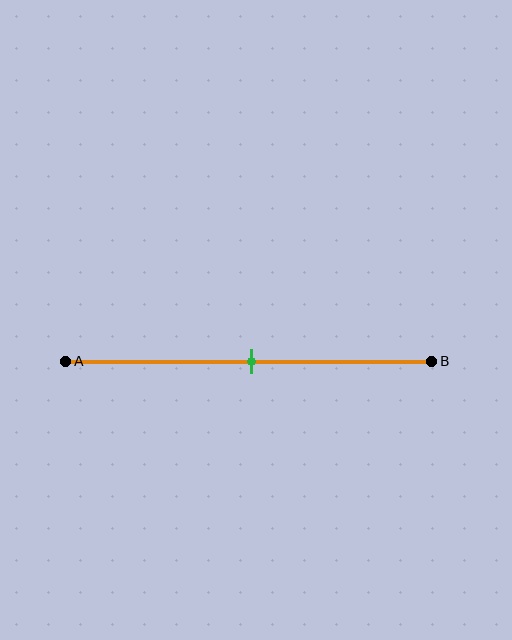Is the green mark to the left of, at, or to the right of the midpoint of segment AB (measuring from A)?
The green mark is approximately at the midpoint of segment AB.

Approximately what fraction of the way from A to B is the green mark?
The green mark is approximately 50% of the way from A to B.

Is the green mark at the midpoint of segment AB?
Yes, the mark is approximately at the midpoint.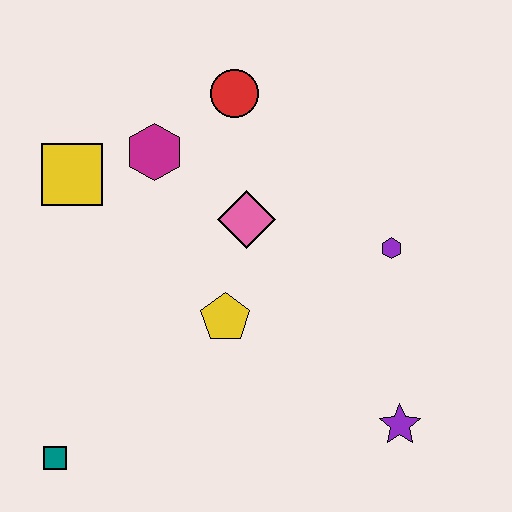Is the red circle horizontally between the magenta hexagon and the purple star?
Yes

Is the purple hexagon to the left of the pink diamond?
No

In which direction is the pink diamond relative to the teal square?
The pink diamond is above the teal square.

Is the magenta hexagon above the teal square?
Yes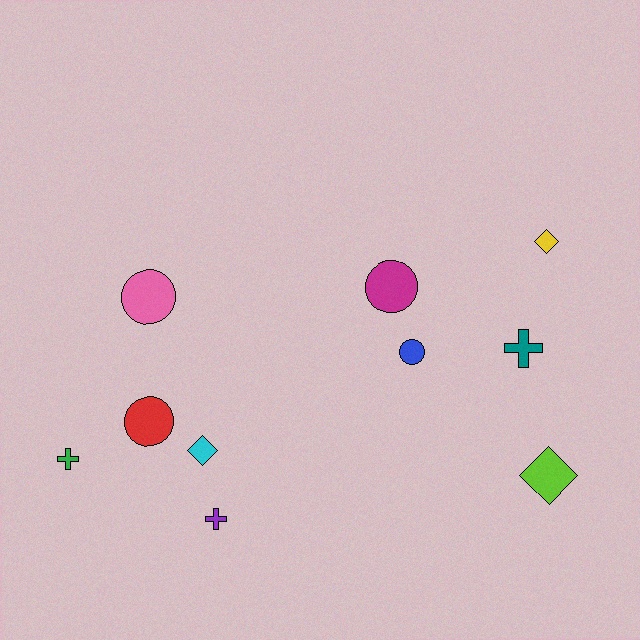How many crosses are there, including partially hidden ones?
There are 3 crosses.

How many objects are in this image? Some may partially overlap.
There are 10 objects.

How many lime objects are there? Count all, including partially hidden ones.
There is 1 lime object.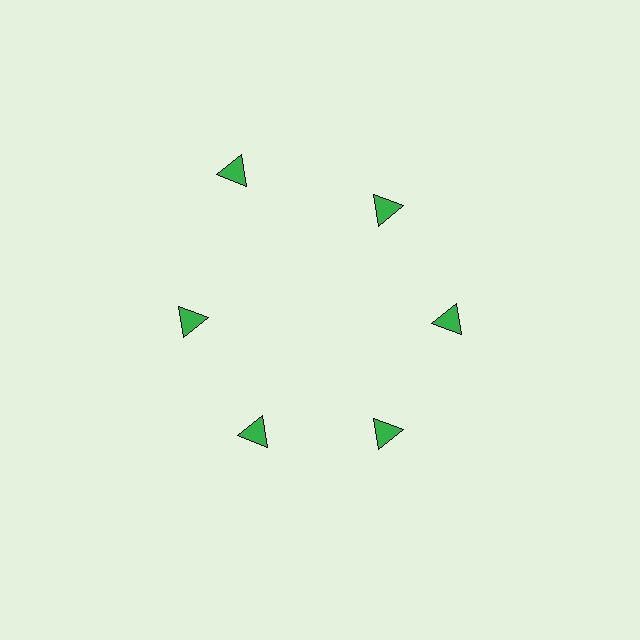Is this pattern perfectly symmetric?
No. The 6 green triangles are arranged in a ring, but one element near the 11 o'clock position is pushed outward from the center, breaking the 6-fold rotational symmetry.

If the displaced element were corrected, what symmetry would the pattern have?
It would have 6-fold rotational symmetry — the pattern would map onto itself every 60 degrees.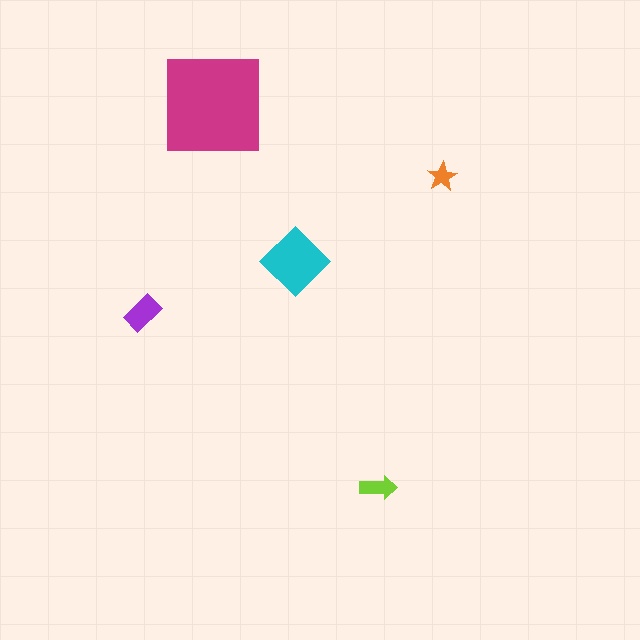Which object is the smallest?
The orange star.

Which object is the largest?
The magenta square.